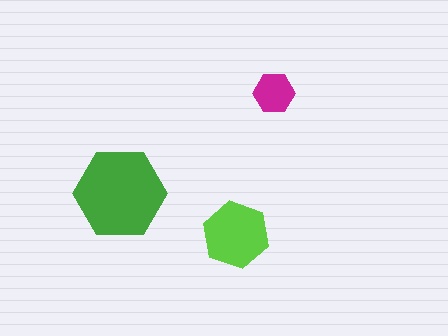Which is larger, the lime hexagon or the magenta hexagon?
The lime one.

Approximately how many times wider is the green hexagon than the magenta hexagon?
About 2 times wider.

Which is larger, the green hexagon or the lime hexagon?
The green one.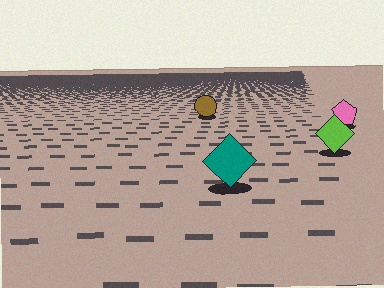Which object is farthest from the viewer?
The brown circle is farthest from the viewer. It appears smaller and the ground texture around it is denser.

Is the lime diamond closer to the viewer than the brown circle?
Yes. The lime diamond is closer — you can tell from the texture gradient: the ground texture is coarser near it.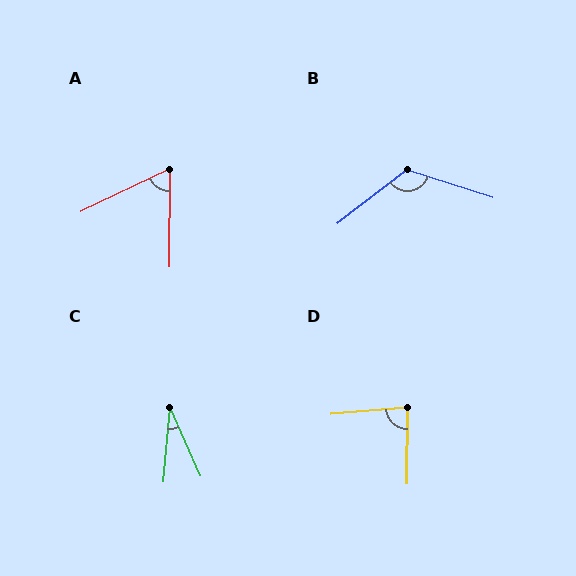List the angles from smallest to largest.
C (29°), A (64°), D (84°), B (124°).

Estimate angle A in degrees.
Approximately 64 degrees.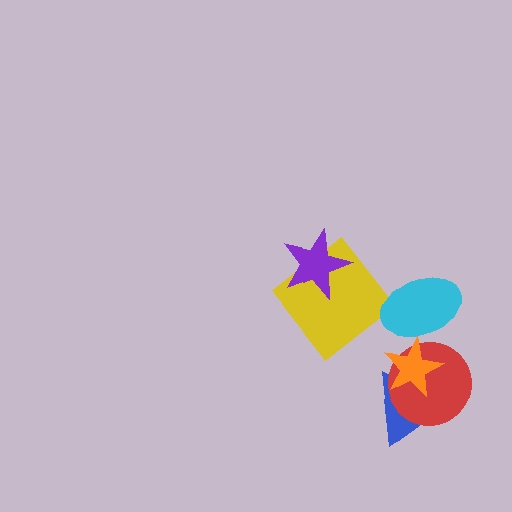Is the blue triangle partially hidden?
Yes, it is partially covered by another shape.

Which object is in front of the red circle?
The orange star is in front of the red circle.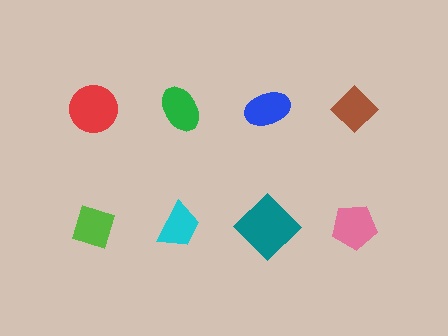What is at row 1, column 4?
A brown diamond.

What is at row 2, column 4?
A pink pentagon.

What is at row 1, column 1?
A red circle.